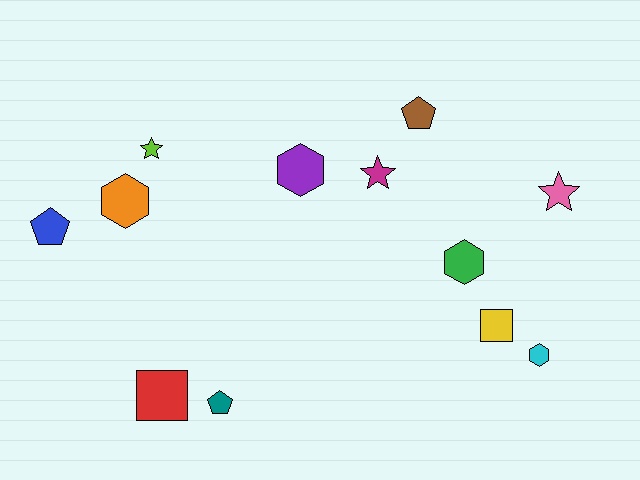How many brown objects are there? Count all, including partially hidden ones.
There is 1 brown object.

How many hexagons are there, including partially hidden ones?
There are 4 hexagons.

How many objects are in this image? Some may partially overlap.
There are 12 objects.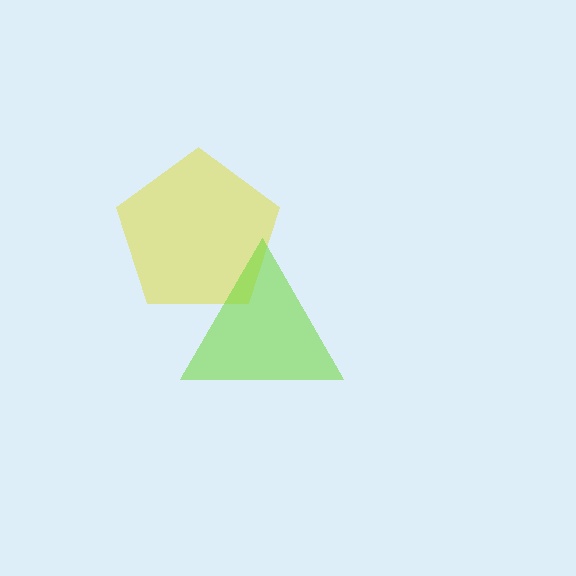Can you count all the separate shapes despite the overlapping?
Yes, there are 2 separate shapes.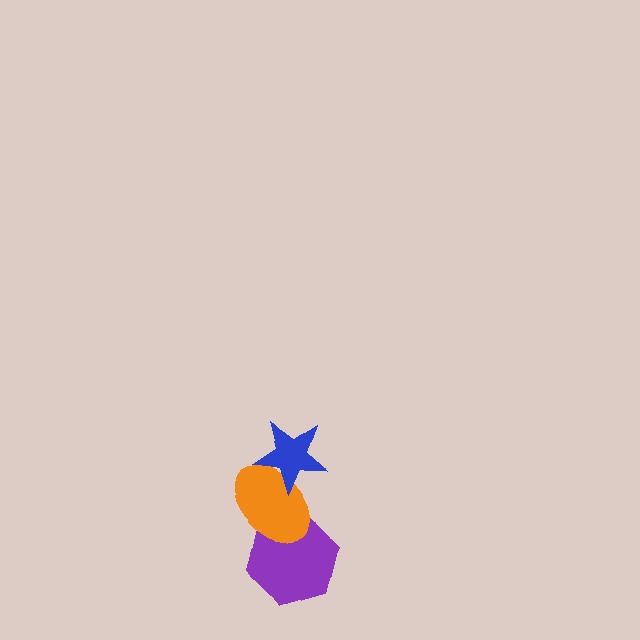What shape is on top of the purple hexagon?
The orange ellipse is on top of the purple hexagon.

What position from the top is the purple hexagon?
The purple hexagon is 3rd from the top.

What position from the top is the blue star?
The blue star is 1st from the top.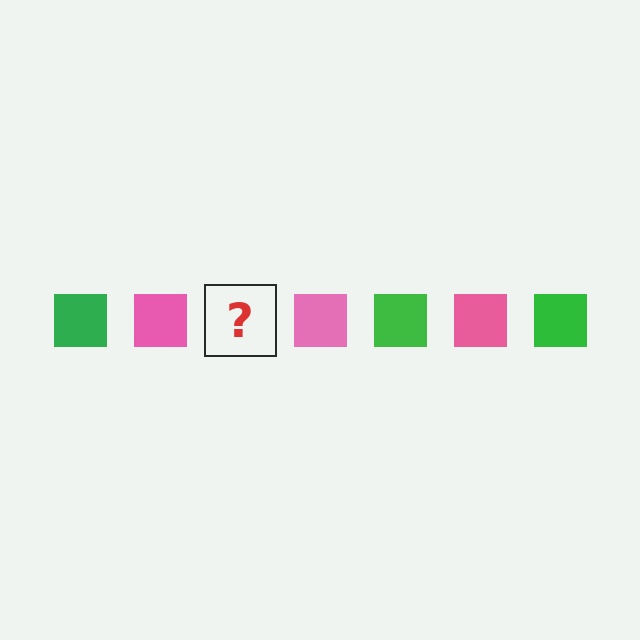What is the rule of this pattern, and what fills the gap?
The rule is that the pattern cycles through green, pink squares. The gap should be filled with a green square.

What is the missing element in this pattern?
The missing element is a green square.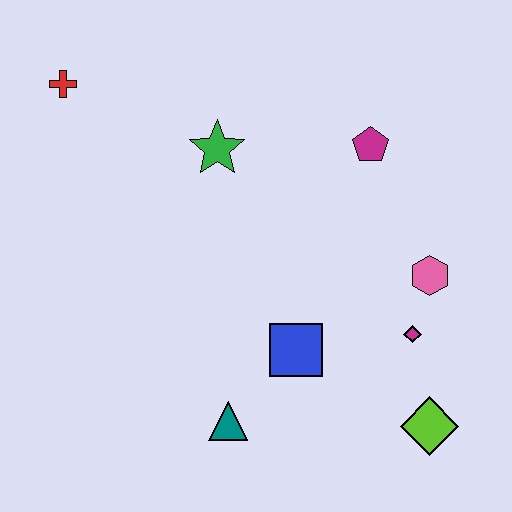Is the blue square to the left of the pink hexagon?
Yes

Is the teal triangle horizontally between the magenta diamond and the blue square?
No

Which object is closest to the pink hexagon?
The magenta diamond is closest to the pink hexagon.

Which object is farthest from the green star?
The lime diamond is farthest from the green star.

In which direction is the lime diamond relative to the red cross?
The lime diamond is to the right of the red cross.